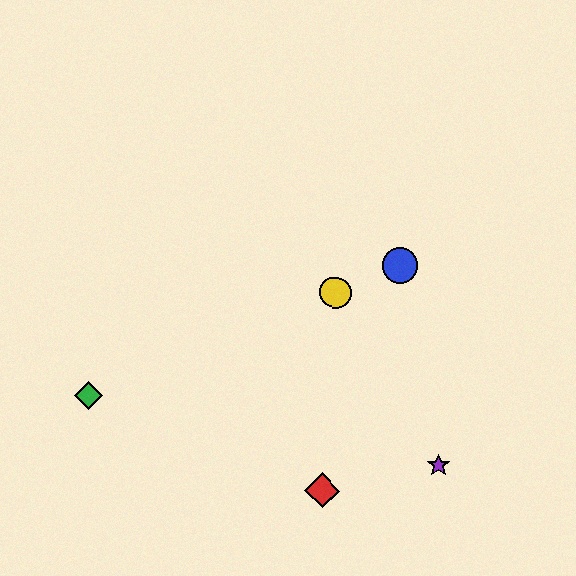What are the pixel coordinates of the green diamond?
The green diamond is at (88, 395).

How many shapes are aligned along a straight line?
3 shapes (the blue circle, the green diamond, the yellow circle) are aligned along a straight line.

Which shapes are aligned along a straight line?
The blue circle, the green diamond, the yellow circle are aligned along a straight line.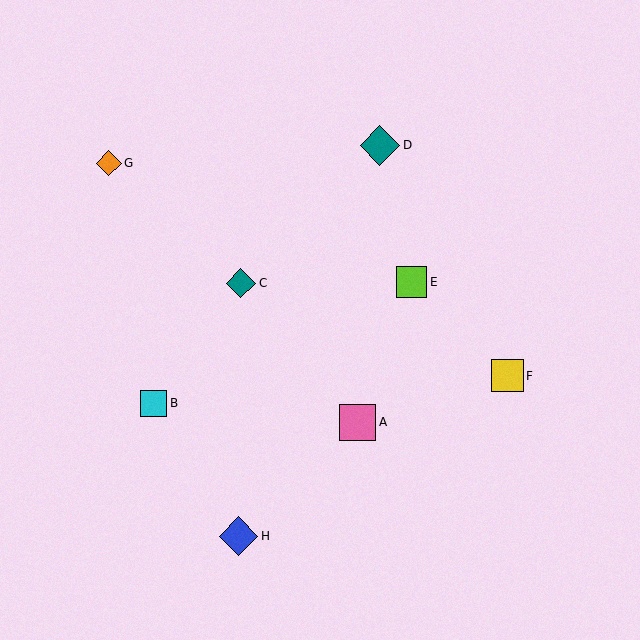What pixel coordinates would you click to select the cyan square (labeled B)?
Click at (154, 403) to select the cyan square B.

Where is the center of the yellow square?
The center of the yellow square is at (507, 376).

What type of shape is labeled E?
Shape E is a lime square.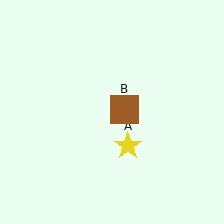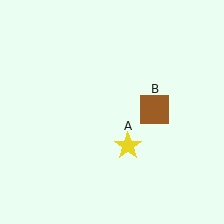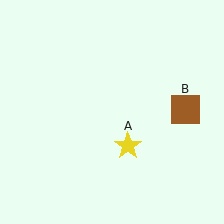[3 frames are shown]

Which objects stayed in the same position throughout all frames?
Yellow star (object A) remained stationary.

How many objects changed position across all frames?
1 object changed position: brown square (object B).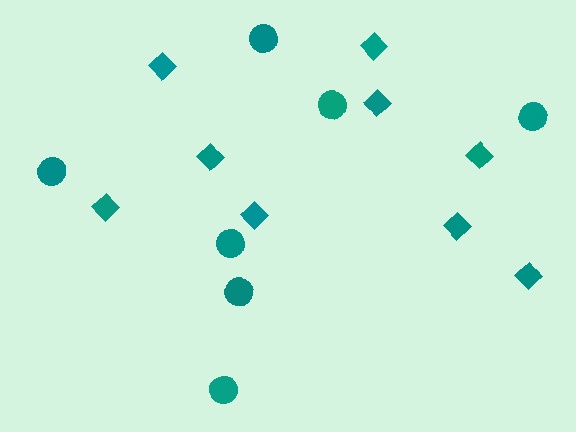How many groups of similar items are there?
There are 2 groups: one group of circles (7) and one group of diamonds (9).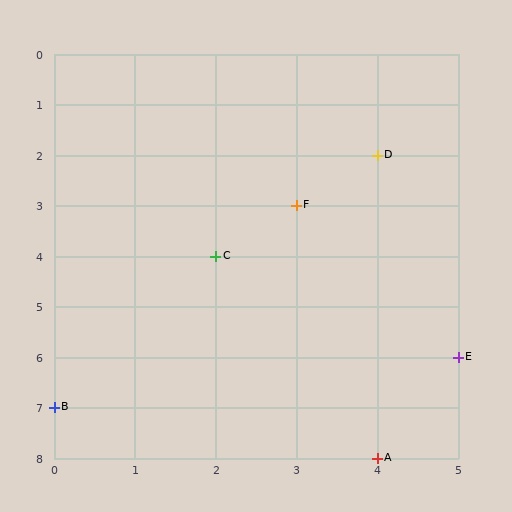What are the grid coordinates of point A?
Point A is at grid coordinates (4, 8).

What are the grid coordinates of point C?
Point C is at grid coordinates (2, 4).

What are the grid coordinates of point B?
Point B is at grid coordinates (0, 7).